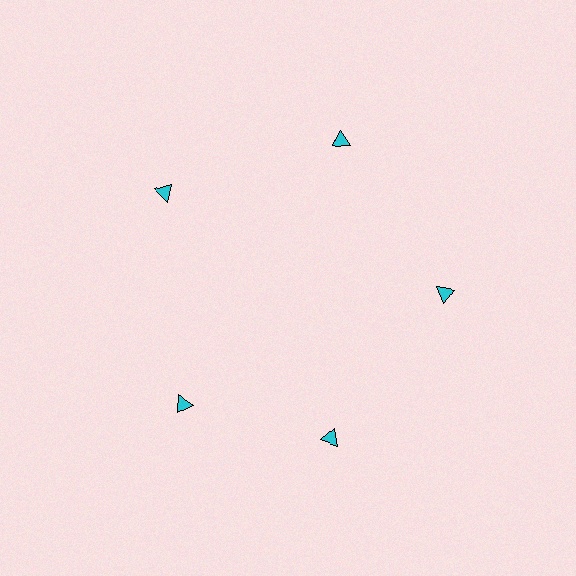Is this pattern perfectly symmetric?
No. The 5 cyan triangles are arranged in a ring, but one element near the 8 o'clock position is rotated out of alignment along the ring, breaking the 5-fold rotational symmetry.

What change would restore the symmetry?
The symmetry would be restored by rotating it back into even spacing with its neighbors so that all 5 triangles sit at equal angles and equal distance from the center.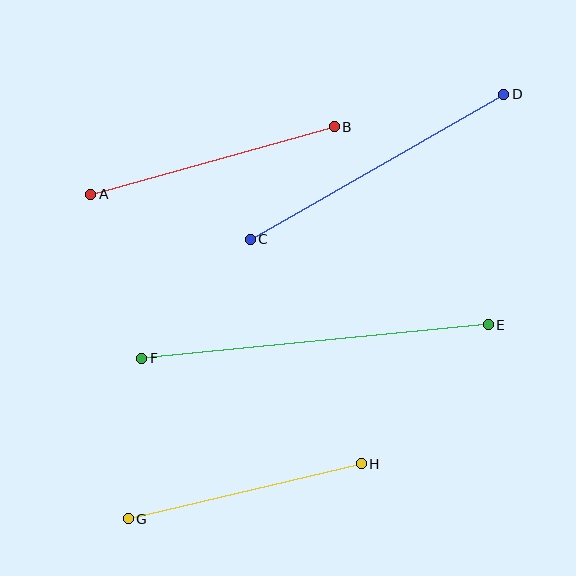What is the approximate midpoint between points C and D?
The midpoint is at approximately (377, 167) pixels.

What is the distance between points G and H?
The distance is approximately 239 pixels.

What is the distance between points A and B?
The distance is approximately 253 pixels.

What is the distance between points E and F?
The distance is approximately 348 pixels.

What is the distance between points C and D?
The distance is approximately 292 pixels.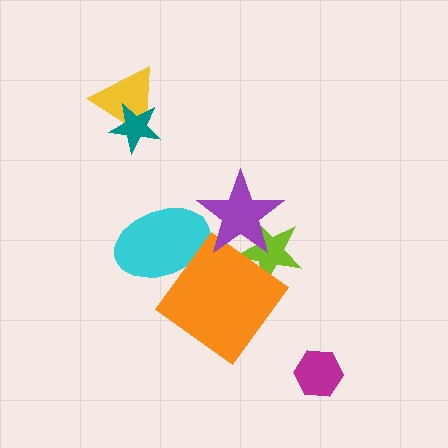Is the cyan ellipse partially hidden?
Yes, it is partially covered by another shape.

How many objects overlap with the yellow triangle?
1 object overlaps with the yellow triangle.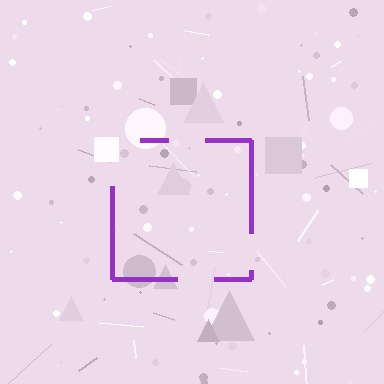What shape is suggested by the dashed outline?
The dashed outline suggests a square.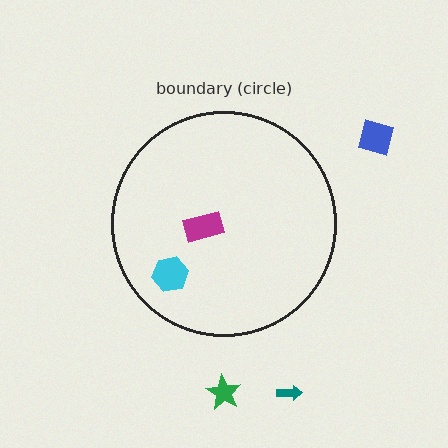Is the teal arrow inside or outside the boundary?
Outside.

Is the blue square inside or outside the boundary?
Outside.